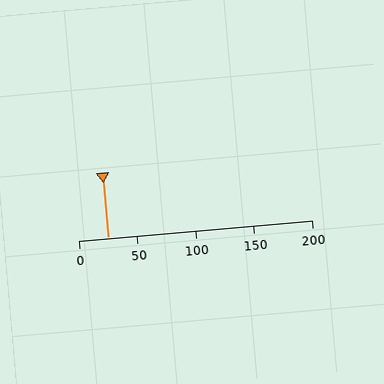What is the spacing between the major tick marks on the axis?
The major ticks are spaced 50 apart.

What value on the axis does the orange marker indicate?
The marker indicates approximately 25.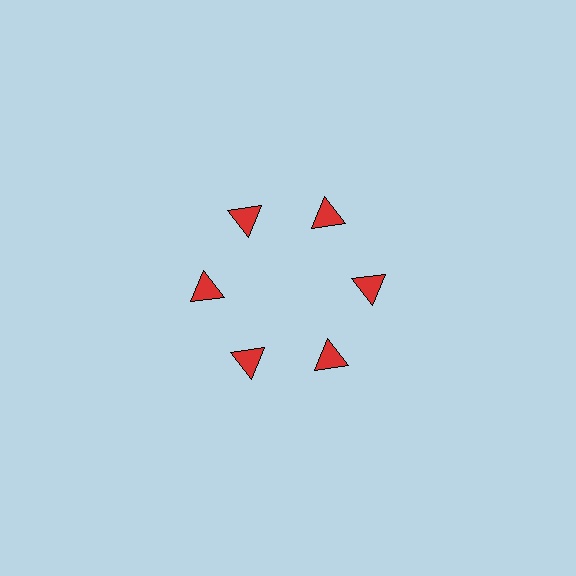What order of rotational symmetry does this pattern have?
This pattern has 6-fold rotational symmetry.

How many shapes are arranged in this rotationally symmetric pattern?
There are 6 shapes, arranged in 6 groups of 1.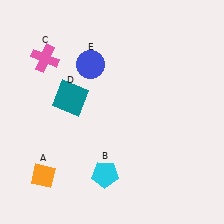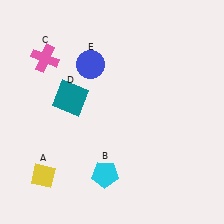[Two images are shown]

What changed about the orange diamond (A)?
In Image 1, A is orange. In Image 2, it changed to yellow.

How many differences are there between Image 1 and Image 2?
There is 1 difference between the two images.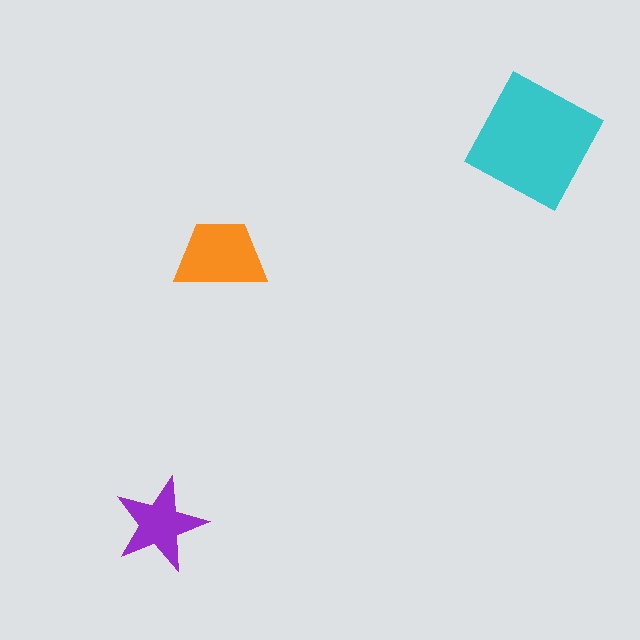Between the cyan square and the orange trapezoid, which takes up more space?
The cyan square.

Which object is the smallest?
The purple star.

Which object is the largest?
The cyan square.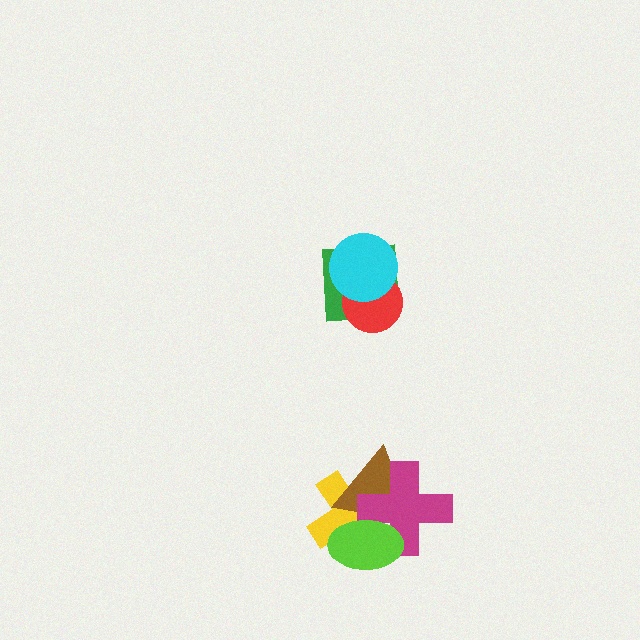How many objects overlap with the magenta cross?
3 objects overlap with the magenta cross.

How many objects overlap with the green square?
2 objects overlap with the green square.